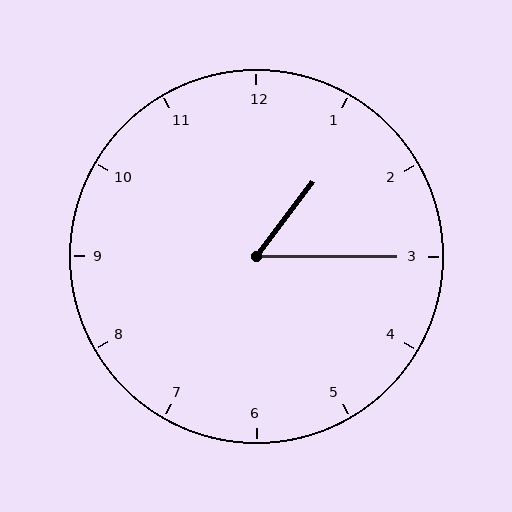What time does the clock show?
1:15.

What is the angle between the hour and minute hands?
Approximately 52 degrees.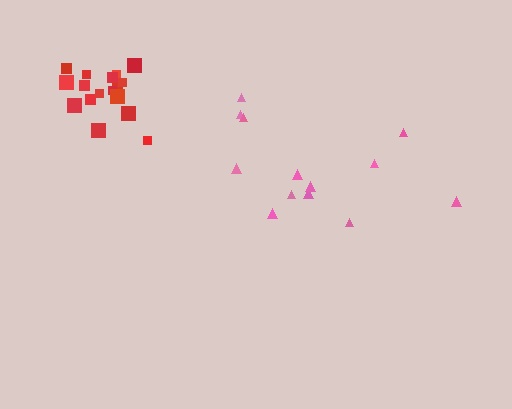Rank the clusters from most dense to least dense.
red, pink.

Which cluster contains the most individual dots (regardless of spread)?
Red (17).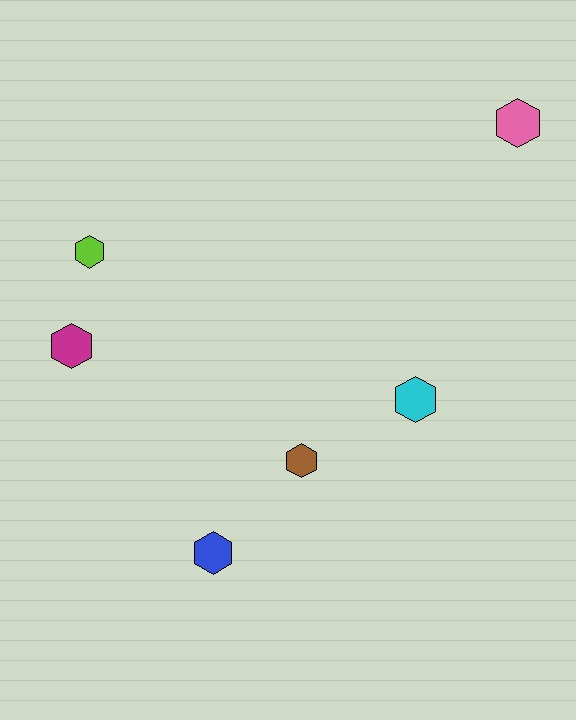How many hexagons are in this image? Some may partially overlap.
There are 6 hexagons.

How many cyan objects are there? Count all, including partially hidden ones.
There is 1 cyan object.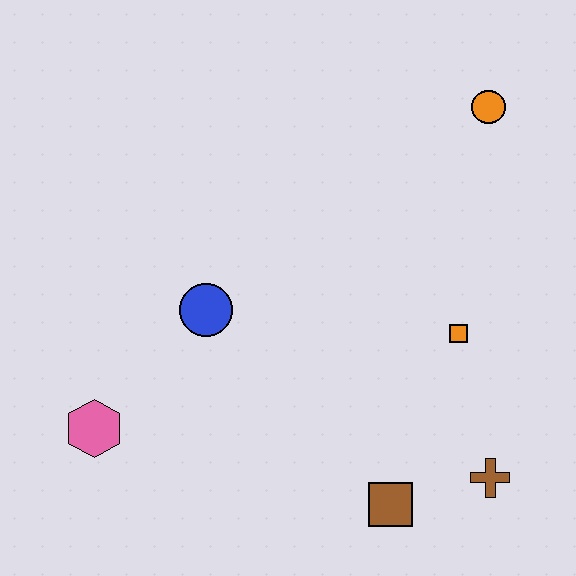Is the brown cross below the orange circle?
Yes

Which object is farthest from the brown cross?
The pink hexagon is farthest from the brown cross.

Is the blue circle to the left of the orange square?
Yes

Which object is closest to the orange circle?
The orange square is closest to the orange circle.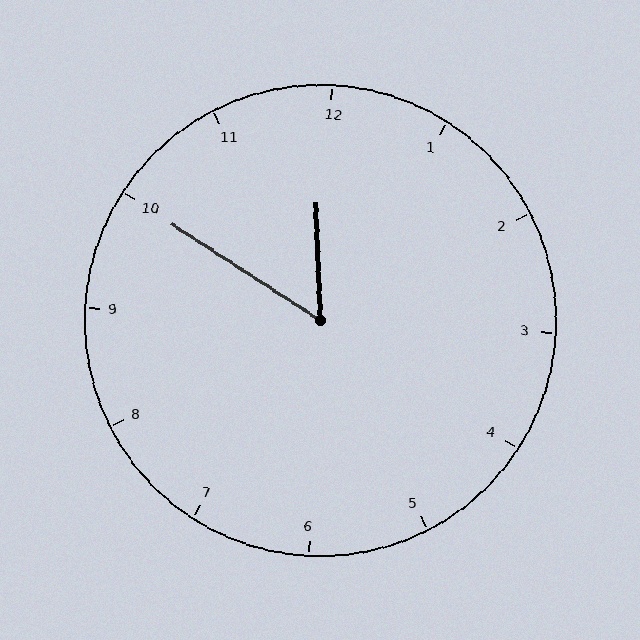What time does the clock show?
11:50.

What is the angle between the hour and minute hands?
Approximately 55 degrees.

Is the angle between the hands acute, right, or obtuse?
It is acute.